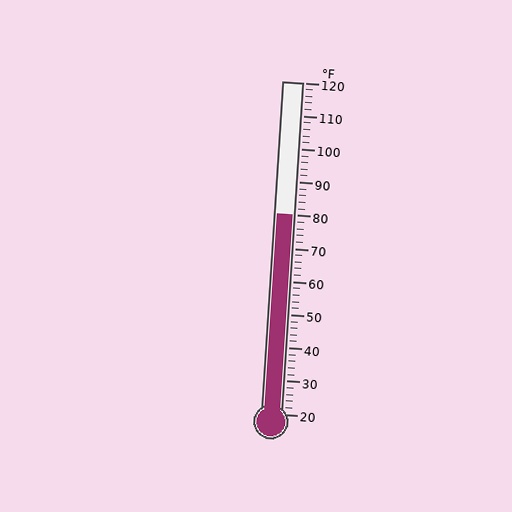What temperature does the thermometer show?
The thermometer shows approximately 80°F.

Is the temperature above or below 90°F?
The temperature is below 90°F.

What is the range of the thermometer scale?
The thermometer scale ranges from 20°F to 120°F.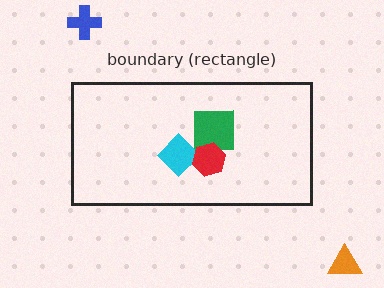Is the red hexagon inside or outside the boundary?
Inside.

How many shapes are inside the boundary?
3 inside, 2 outside.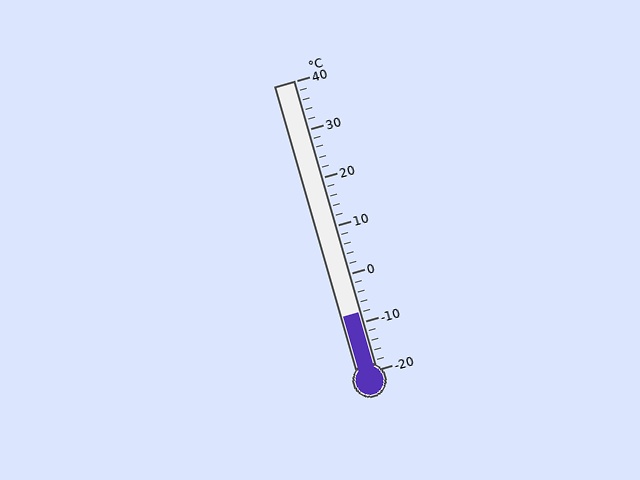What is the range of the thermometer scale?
The thermometer scale ranges from -20°C to 40°C.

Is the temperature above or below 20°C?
The temperature is below 20°C.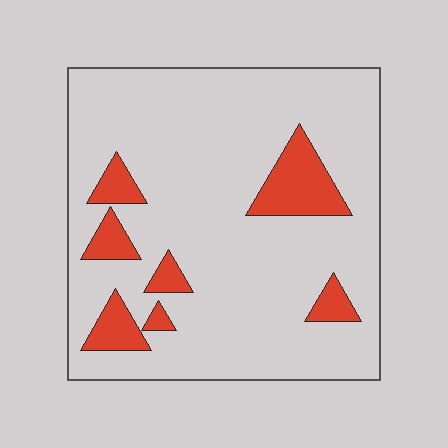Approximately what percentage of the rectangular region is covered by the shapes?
Approximately 15%.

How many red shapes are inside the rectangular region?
7.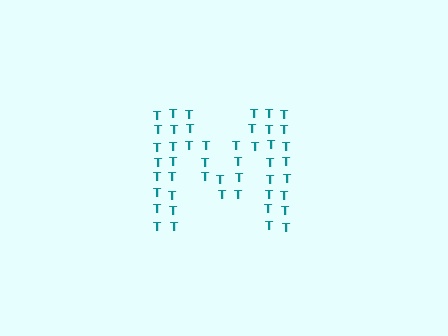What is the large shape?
The large shape is the letter M.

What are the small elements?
The small elements are letter T's.